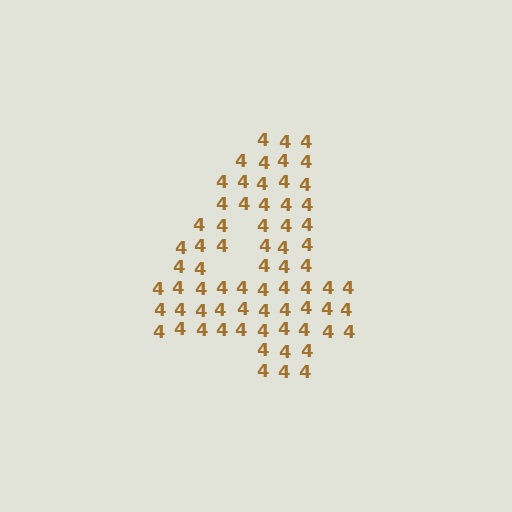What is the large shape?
The large shape is the digit 4.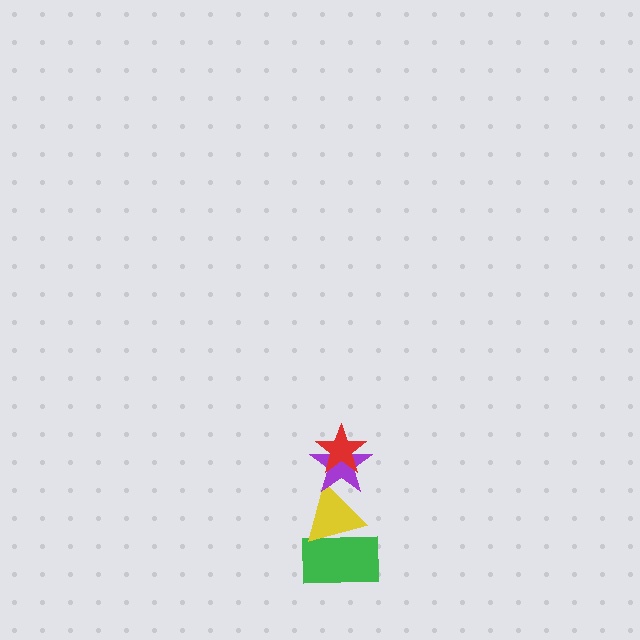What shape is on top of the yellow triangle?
The purple star is on top of the yellow triangle.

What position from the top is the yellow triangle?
The yellow triangle is 3rd from the top.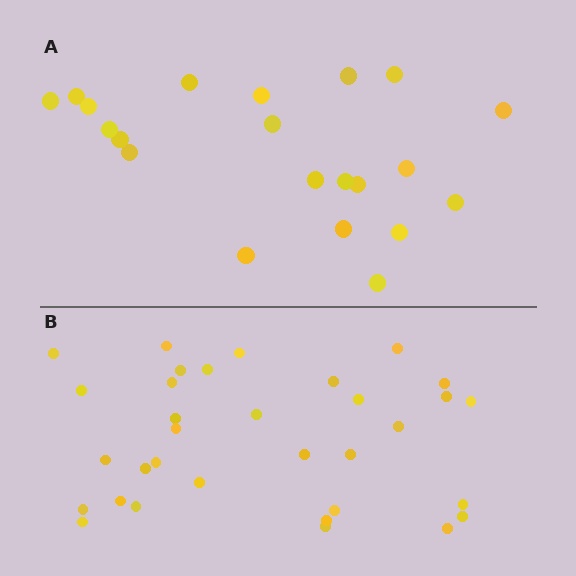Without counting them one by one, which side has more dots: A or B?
Region B (the bottom region) has more dots.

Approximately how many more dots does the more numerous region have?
Region B has roughly 12 or so more dots than region A.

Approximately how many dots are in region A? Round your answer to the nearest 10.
About 20 dots. (The exact count is 21, which rounds to 20.)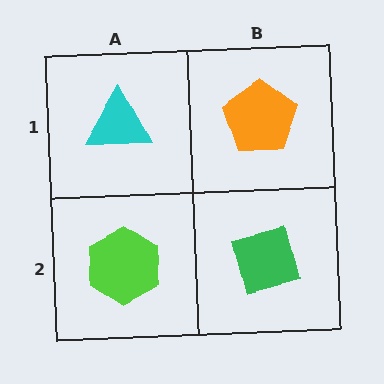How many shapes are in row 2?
2 shapes.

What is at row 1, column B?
An orange pentagon.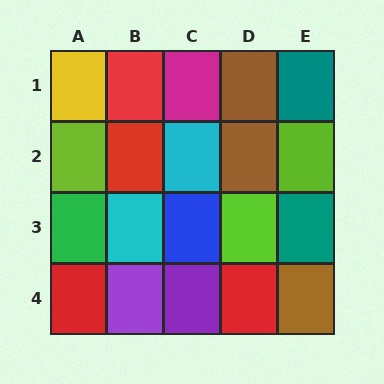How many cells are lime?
3 cells are lime.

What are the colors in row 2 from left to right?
Lime, red, cyan, brown, lime.